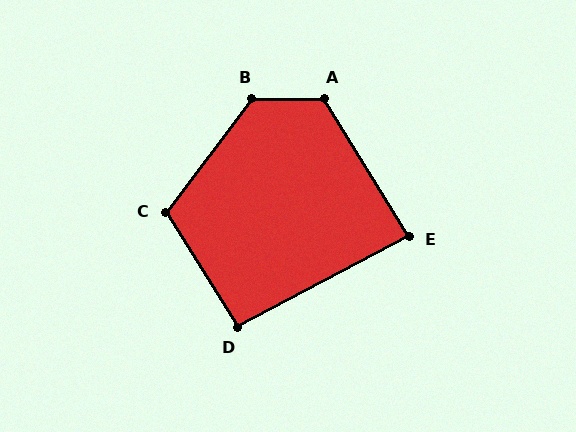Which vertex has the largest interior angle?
B, at approximately 127 degrees.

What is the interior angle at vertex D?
Approximately 94 degrees (approximately right).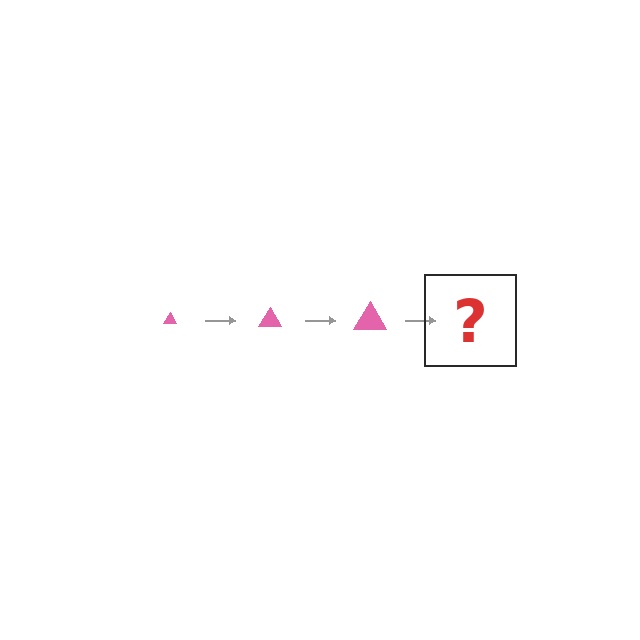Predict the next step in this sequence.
The next step is a pink triangle, larger than the previous one.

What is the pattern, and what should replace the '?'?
The pattern is that the triangle gets progressively larger each step. The '?' should be a pink triangle, larger than the previous one.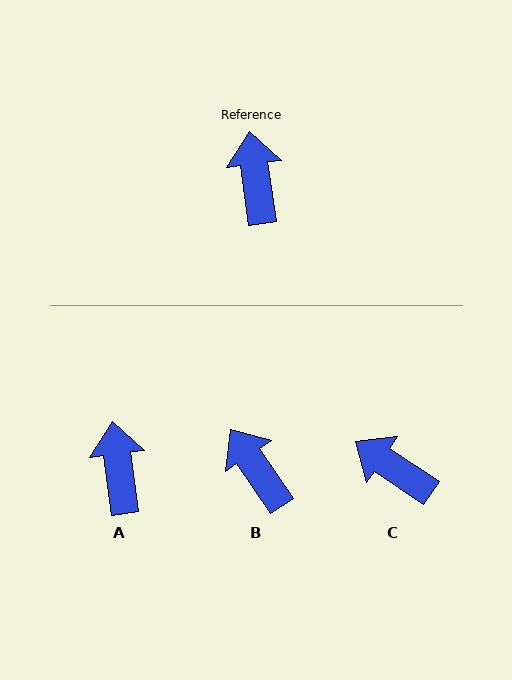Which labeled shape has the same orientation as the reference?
A.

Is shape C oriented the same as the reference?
No, it is off by about 48 degrees.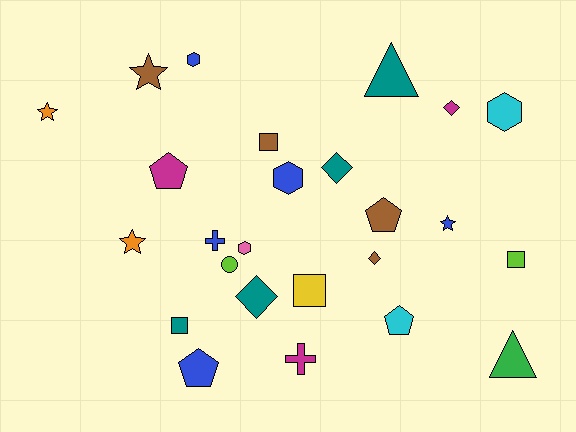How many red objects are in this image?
There are no red objects.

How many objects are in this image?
There are 25 objects.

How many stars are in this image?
There are 4 stars.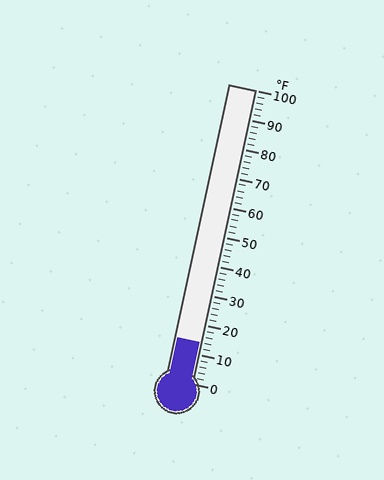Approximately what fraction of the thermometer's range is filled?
The thermometer is filled to approximately 15% of its range.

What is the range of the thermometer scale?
The thermometer scale ranges from 0°F to 100°F.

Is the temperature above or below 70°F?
The temperature is below 70°F.